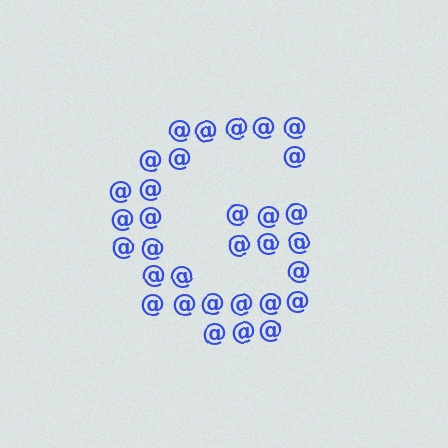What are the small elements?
The small elements are at signs.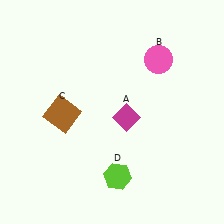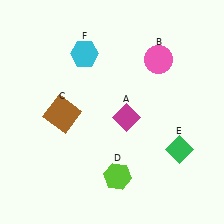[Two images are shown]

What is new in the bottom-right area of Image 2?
A green diamond (E) was added in the bottom-right area of Image 2.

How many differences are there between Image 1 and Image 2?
There are 2 differences between the two images.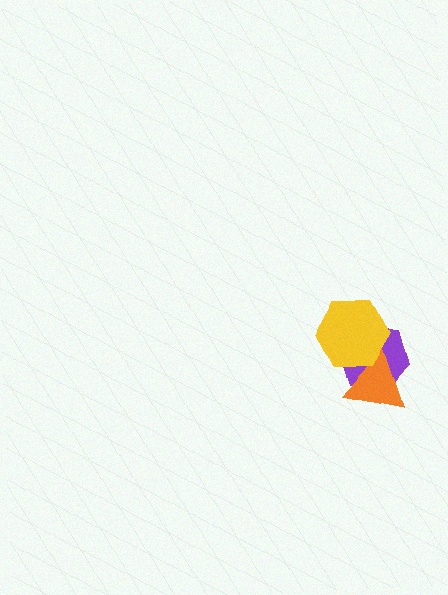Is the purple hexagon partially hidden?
Yes, it is partially covered by another shape.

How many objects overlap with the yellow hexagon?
2 objects overlap with the yellow hexagon.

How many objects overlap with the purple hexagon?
2 objects overlap with the purple hexagon.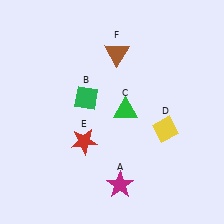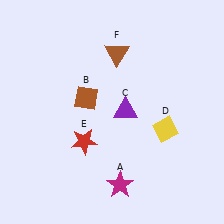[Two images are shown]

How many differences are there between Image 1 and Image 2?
There are 2 differences between the two images.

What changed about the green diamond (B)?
In Image 1, B is green. In Image 2, it changed to brown.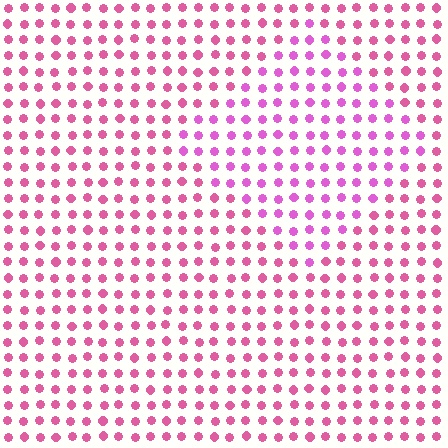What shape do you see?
I see a diamond.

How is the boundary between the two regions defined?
The boundary is defined purely by a slight shift in hue (about 24 degrees). Spacing, size, and orientation are identical on both sides.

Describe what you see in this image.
The image is filled with small pink elements in a uniform arrangement. A diamond-shaped region is visible where the elements are tinted to a slightly different hue, forming a subtle color boundary.